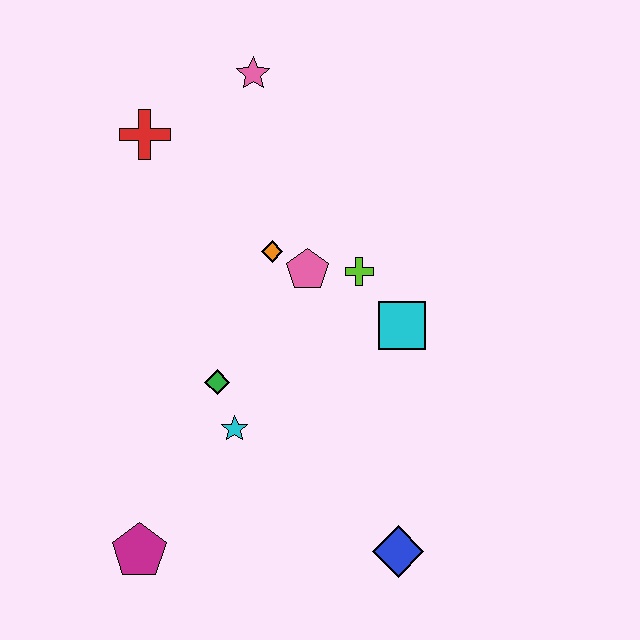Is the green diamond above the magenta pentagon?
Yes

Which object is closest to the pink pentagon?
The orange diamond is closest to the pink pentagon.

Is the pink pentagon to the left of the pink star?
No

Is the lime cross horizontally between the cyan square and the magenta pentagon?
Yes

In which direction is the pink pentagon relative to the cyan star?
The pink pentagon is above the cyan star.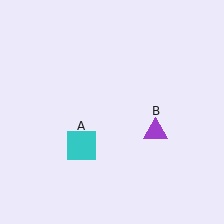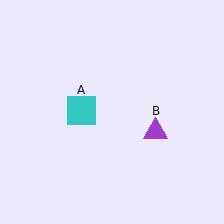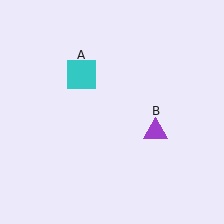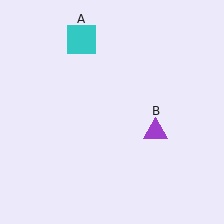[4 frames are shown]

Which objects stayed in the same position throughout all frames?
Purple triangle (object B) remained stationary.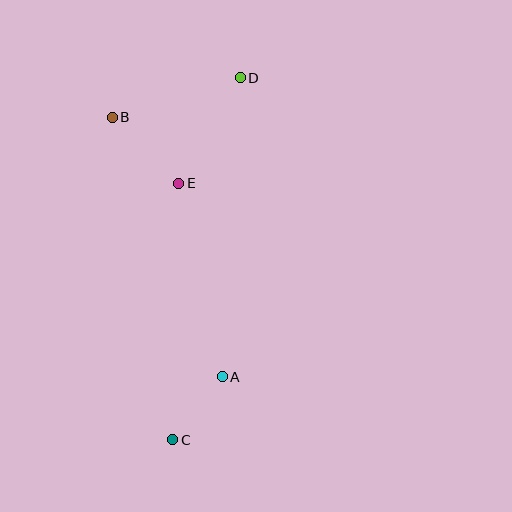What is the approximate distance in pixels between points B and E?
The distance between B and E is approximately 94 pixels.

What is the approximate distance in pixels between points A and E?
The distance between A and E is approximately 198 pixels.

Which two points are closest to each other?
Points A and C are closest to each other.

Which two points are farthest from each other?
Points C and D are farthest from each other.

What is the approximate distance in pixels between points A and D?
The distance between A and D is approximately 300 pixels.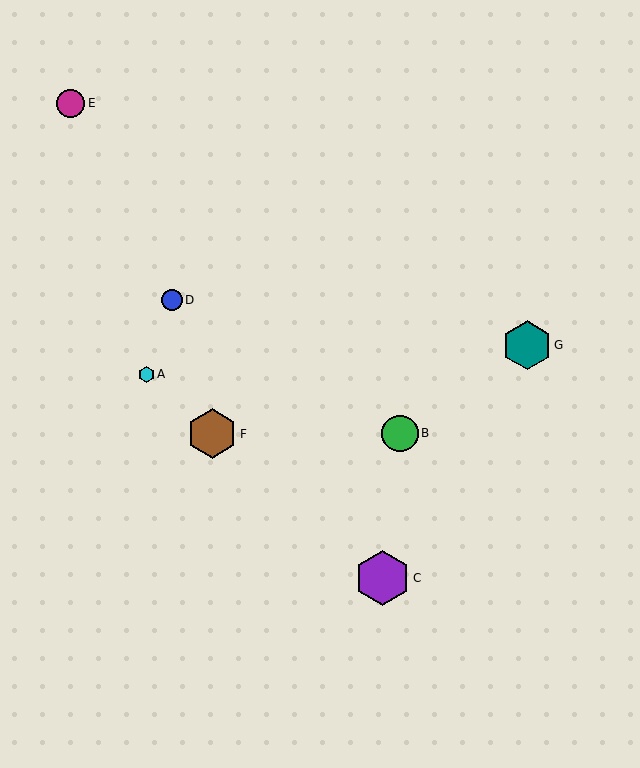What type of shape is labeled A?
Shape A is a cyan hexagon.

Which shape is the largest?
The purple hexagon (labeled C) is the largest.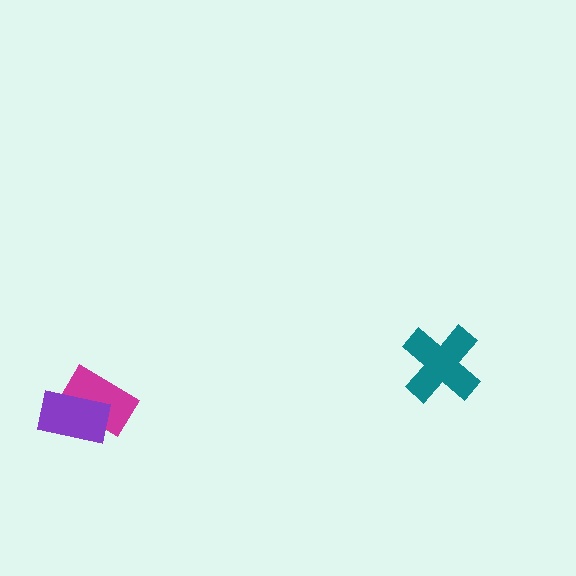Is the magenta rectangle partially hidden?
Yes, it is partially covered by another shape.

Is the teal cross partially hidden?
No, no other shape covers it.